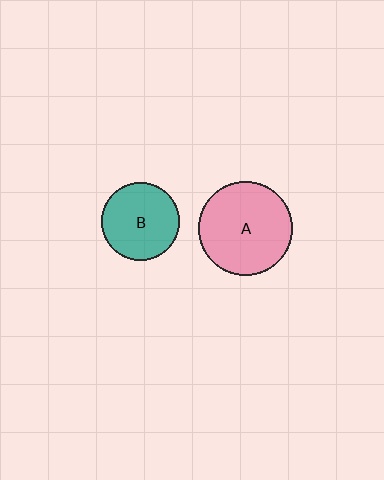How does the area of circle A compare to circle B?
Approximately 1.5 times.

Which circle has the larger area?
Circle A (pink).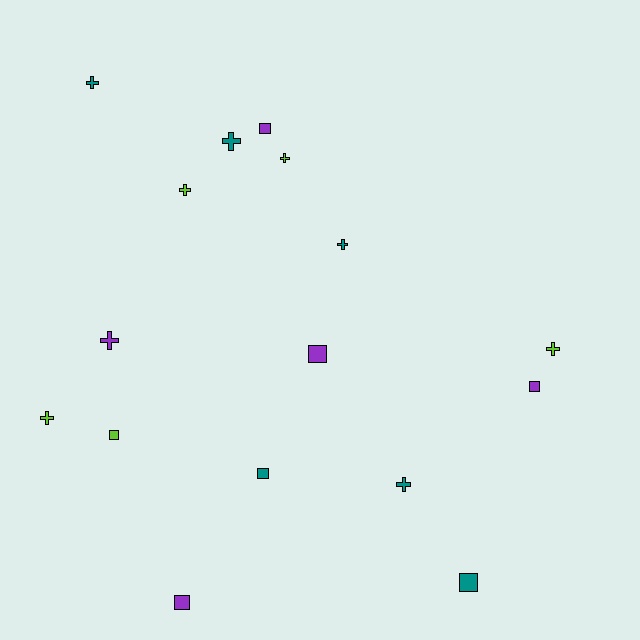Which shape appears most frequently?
Cross, with 9 objects.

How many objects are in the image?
There are 16 objects.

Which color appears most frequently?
Teal, with 6 objects.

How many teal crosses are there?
There are 4 teal crosses.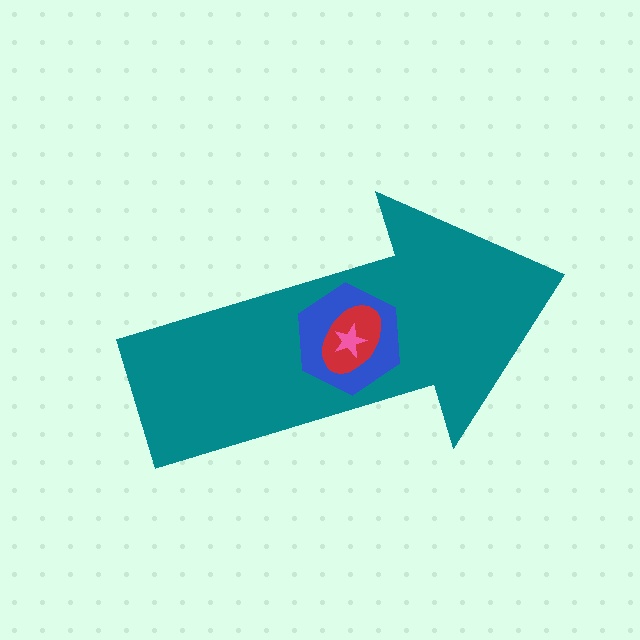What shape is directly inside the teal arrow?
The blue hexagon.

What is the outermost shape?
The teal arrow.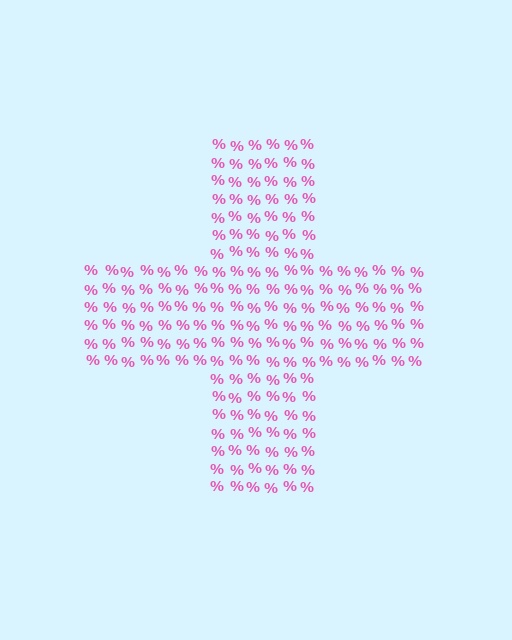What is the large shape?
The large shape is a cross.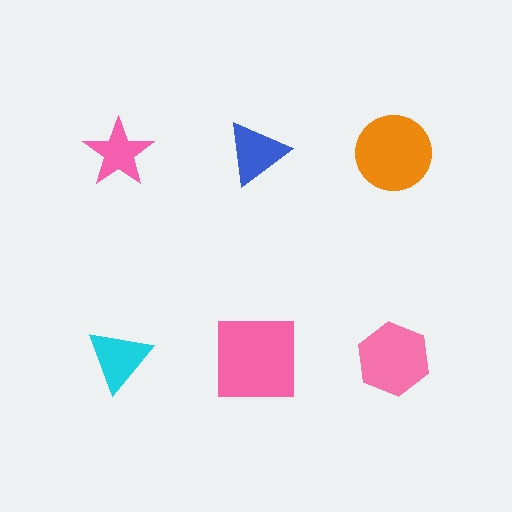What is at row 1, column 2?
A blue triangle.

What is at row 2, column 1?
A cyan triangle.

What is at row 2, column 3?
A pink hexagon.